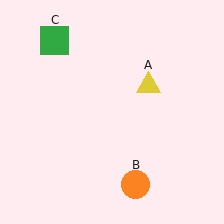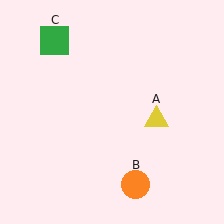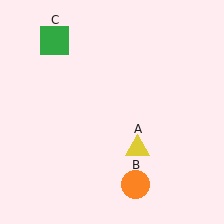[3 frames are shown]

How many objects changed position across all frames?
1 object changed position: yellow triangle (object A).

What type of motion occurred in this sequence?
The yellow triangle (object A) rotated clockwise around the center of the scene.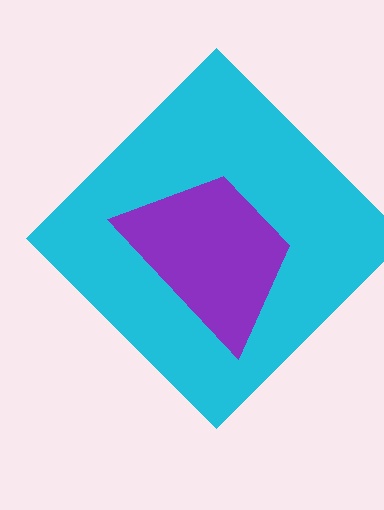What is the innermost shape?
The purple trapezoid.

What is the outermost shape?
The cyan diamond.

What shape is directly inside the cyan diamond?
The purple trapezoid.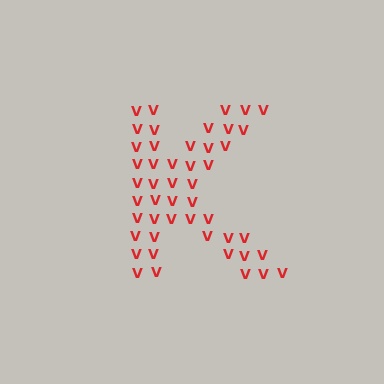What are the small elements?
The small elements are letter V's.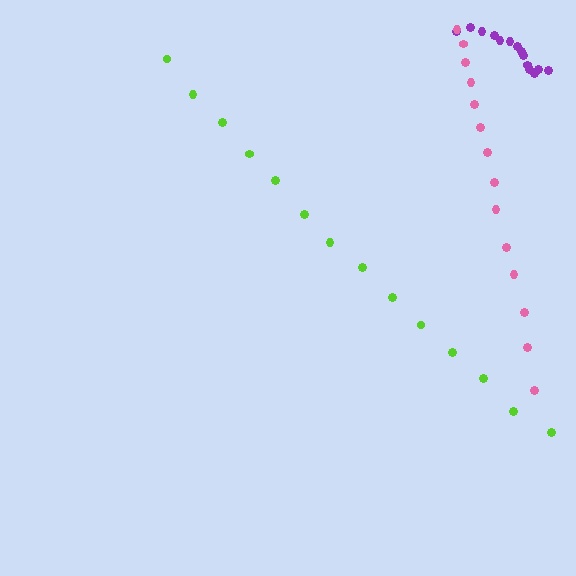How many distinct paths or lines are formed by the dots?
There are 3 distinct paths.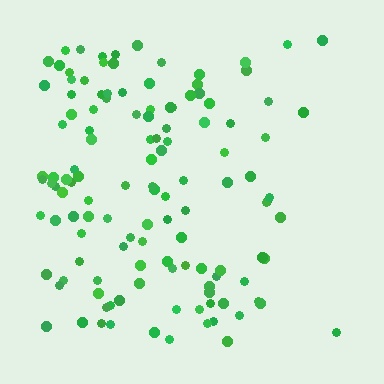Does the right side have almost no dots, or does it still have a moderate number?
Still a moderate number, just noticeably fewer than the left.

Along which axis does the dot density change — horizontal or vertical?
Horizontal.